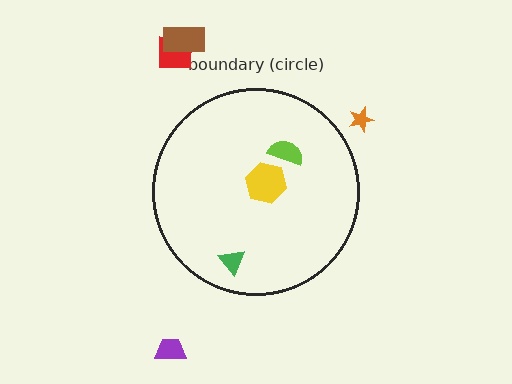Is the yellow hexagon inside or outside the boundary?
Inside.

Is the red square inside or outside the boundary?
Outside.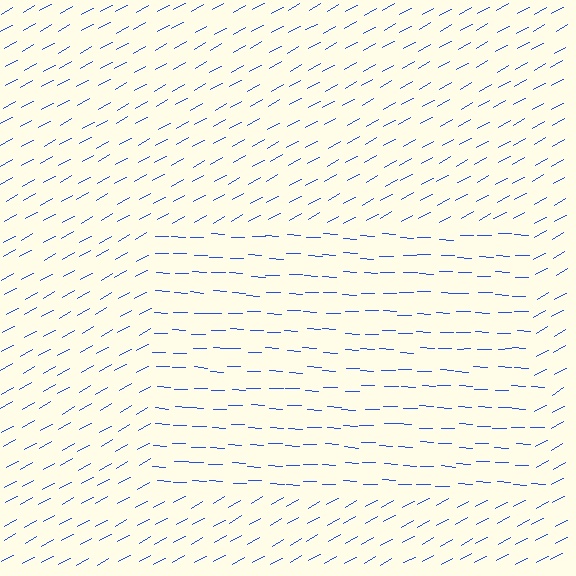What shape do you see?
I see a rectangle.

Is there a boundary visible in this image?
Yes, there is a texture boundary formed by a change in line orientation.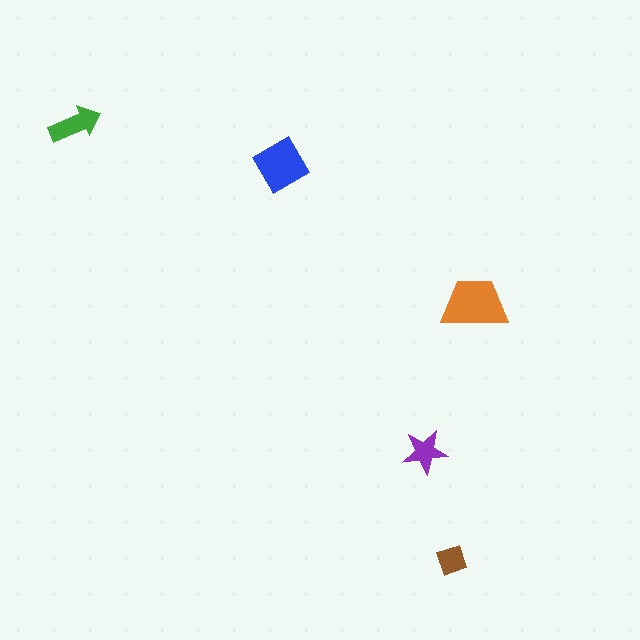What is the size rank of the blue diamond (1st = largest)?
2nd.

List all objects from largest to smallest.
The orange trapezoid, the blue diamond, the green arrow, the purple star, the brown diamond.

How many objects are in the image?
There are 5 objects in the image.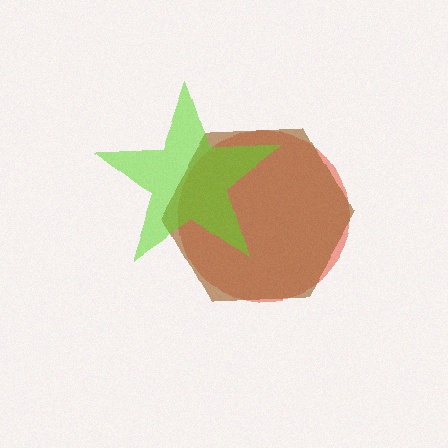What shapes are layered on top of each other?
The layered shapes are: a red circle, a brown hexagon, a lime star.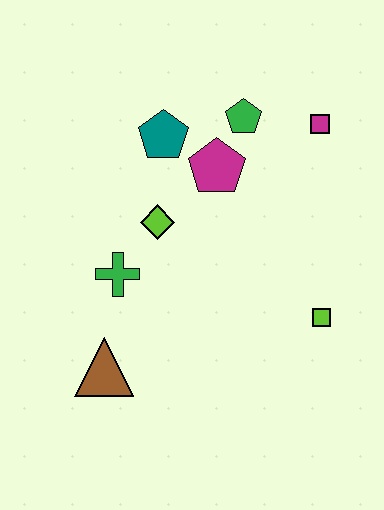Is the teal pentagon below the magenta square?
Yes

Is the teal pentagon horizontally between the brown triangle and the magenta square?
Yes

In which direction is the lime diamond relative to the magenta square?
The lime diamond is to the left of the magenta square.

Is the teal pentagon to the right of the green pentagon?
No